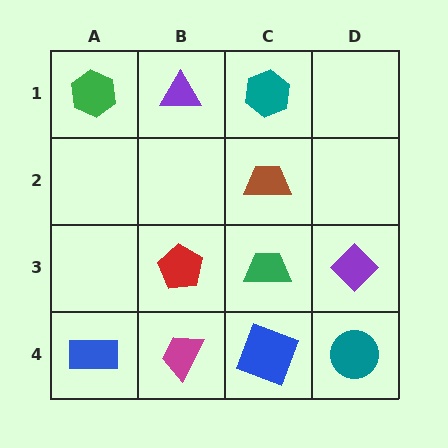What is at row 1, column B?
A purple triangle.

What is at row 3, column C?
A green trapezoid.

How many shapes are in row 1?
3 shapes.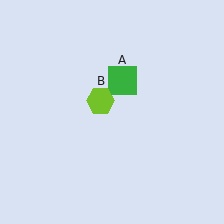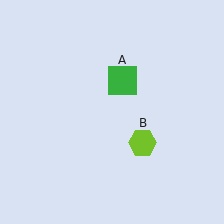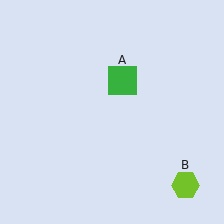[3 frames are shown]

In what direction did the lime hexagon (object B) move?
The lime hexagon (object B) moved down and to the right.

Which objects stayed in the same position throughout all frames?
Green square (object A) remained stationary.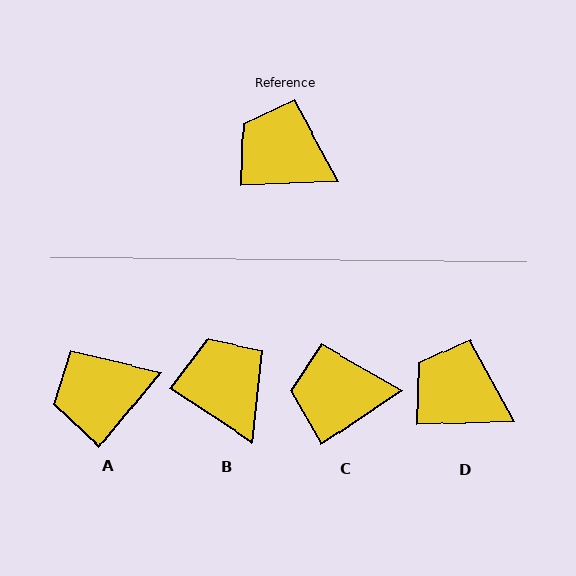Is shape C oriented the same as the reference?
No, it is off by about 32 degrees.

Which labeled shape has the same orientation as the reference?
D.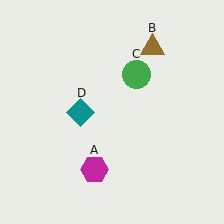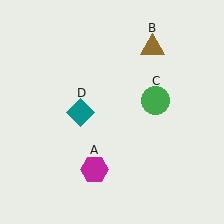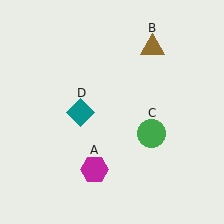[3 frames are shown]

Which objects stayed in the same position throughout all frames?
Magenta hexagon (object A) and brown triangle (object B) and teal diamond (object D) remained stationary.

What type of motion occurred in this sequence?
The green circle (object C) rotated clockwise around the center of the scene.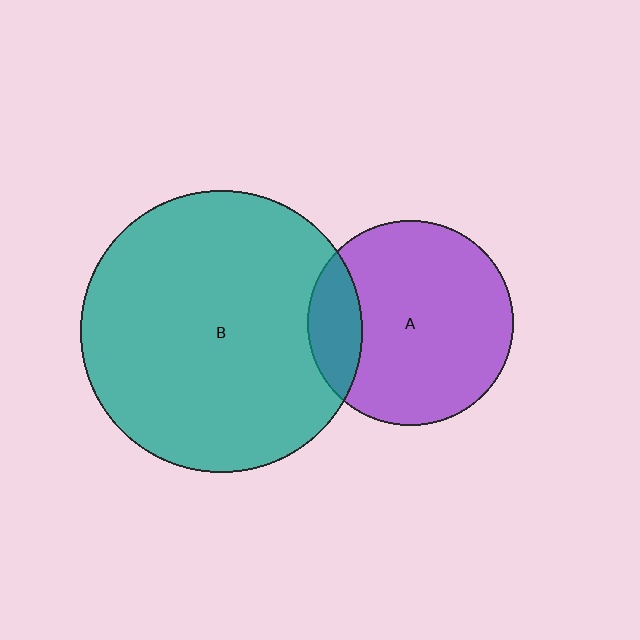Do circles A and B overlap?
Yes.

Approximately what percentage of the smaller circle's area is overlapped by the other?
Approximately 15%.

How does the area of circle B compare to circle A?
Approximately 1.9 times.